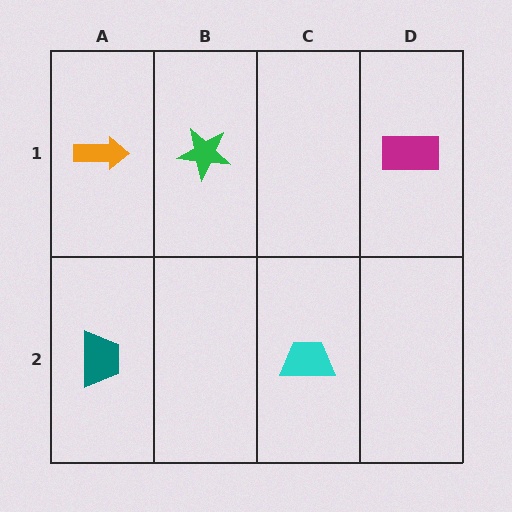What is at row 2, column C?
A cyan trapezoid.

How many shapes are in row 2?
2 shapes.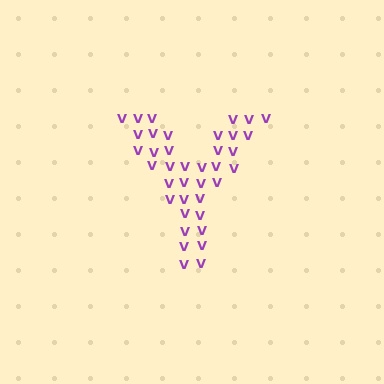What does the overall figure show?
The overall figure shows the letter Y.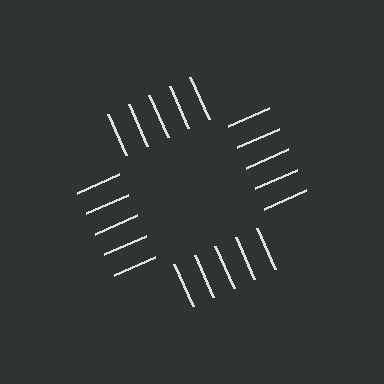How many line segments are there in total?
20 — 5 along each of the 4 edges.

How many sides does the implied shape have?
4 sides — the line-ends trace a square.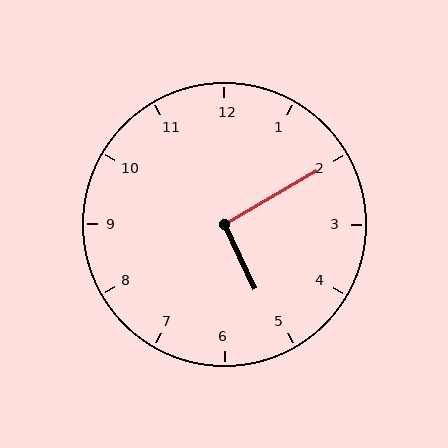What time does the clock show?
5:10.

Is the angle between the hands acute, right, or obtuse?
It is right.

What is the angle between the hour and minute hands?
Approximately 95 degrees.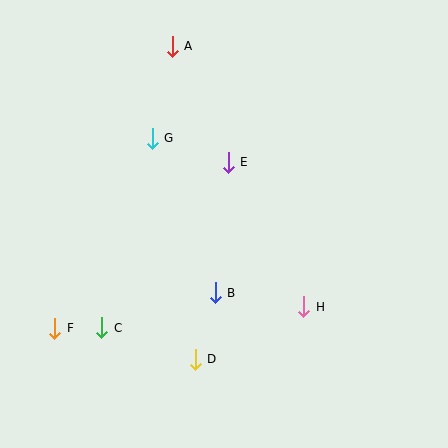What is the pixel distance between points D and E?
The distance between D and E is 200 pixels.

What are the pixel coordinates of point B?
Point B is at (215, 293).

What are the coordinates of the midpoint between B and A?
The midpoint between B and A is at (194, 170).